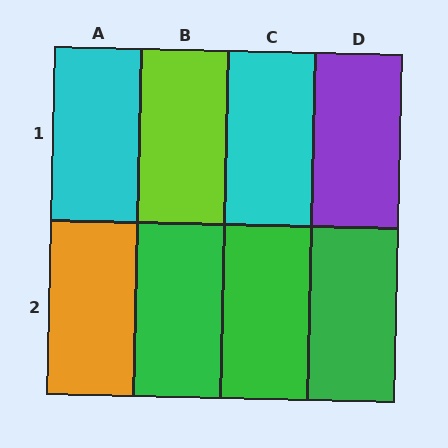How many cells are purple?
1 cell is purple.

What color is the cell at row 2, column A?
Orange.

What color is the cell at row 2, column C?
Green.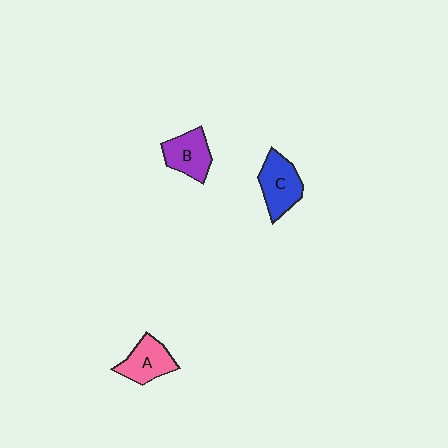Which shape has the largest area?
Shape C (blue).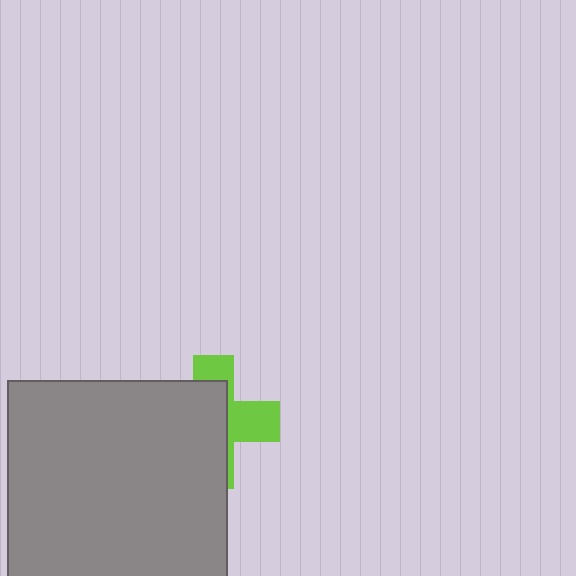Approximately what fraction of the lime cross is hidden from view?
Roughly 62% of the lime cross is hidden behind the gray square.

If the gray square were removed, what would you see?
You would see the complete lime cross.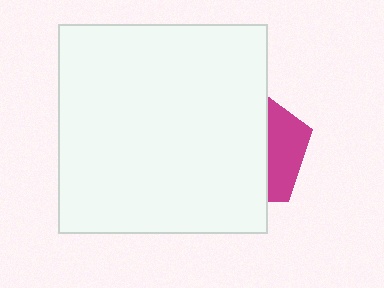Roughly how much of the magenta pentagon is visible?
A small part of it is visible (roughly 32%).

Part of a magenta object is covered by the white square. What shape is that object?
It is a pentagon.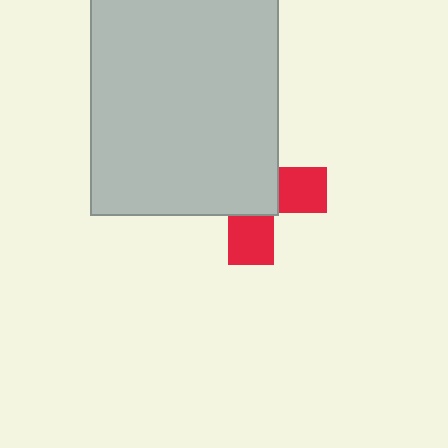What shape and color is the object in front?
The object in front is a light gray rectangle.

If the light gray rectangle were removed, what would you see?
You would see the complete red cross.